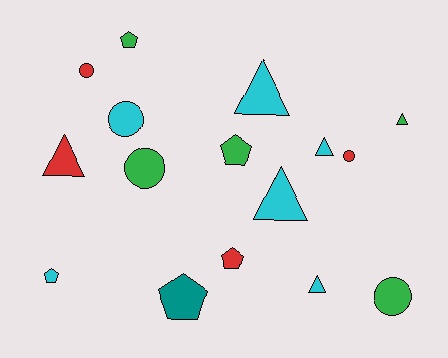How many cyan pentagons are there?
There is 1 cyan pentagon.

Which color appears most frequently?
Cyan, with 6 objects.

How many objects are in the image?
There are 16 objects.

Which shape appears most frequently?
Triangle, with 6 objects.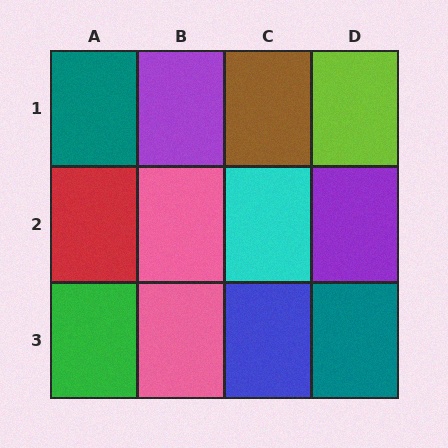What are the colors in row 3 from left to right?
Green, pink, blue, teal.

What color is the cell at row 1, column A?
Teal.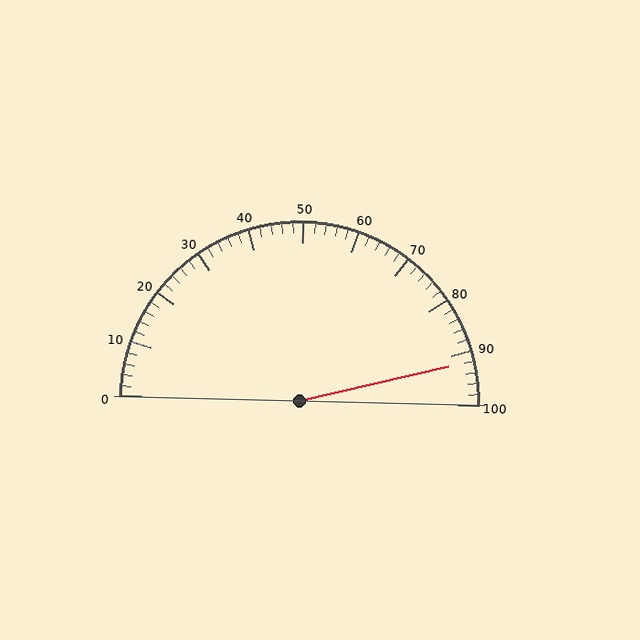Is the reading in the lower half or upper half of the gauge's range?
The reading is in the upper half of the range (0 to 100).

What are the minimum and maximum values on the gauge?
The gauge ranges from 0 to 100.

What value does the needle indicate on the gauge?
The needle indicates approximately 92.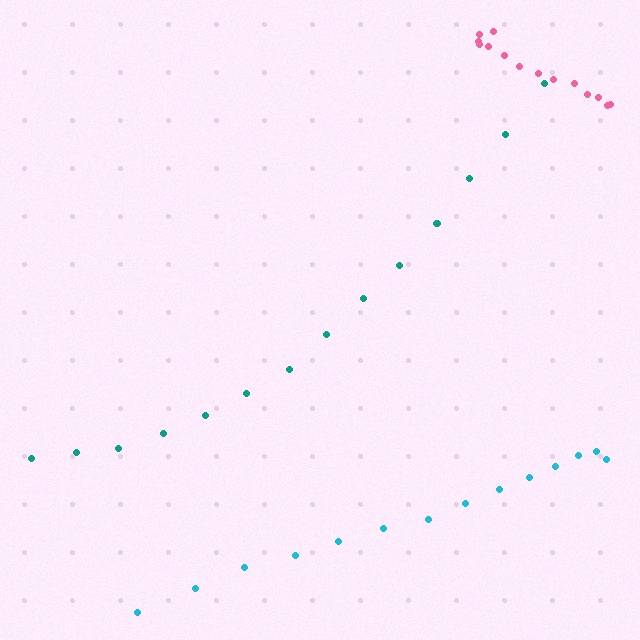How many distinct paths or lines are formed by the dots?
There are 3 distinct paths.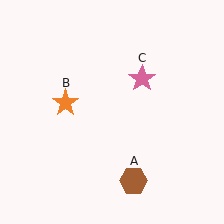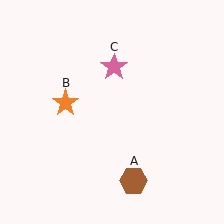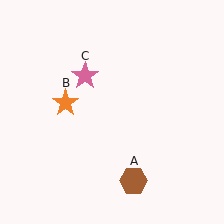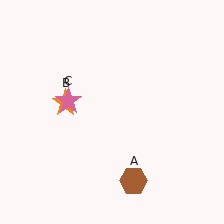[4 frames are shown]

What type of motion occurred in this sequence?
The pink star (object C) rotated counterclockwise around the center of the scene.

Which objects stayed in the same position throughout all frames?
Brown hexagon (object A) and orange star (object B) remained stationary.